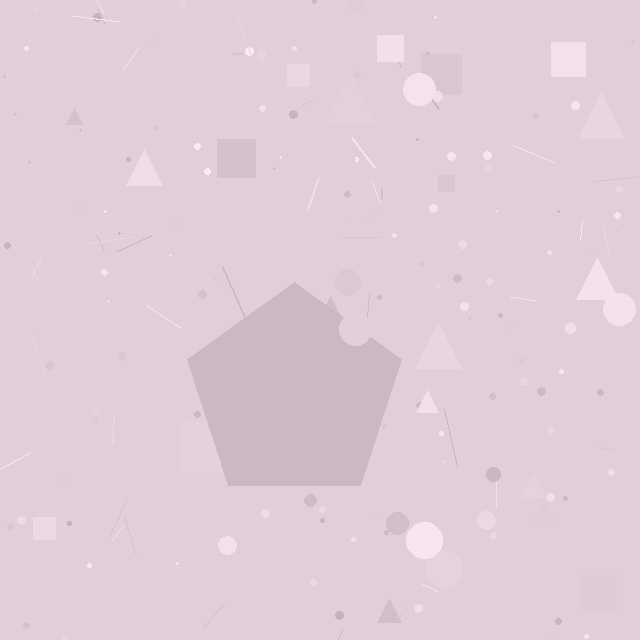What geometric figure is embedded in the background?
A pentagon is embedded in the background.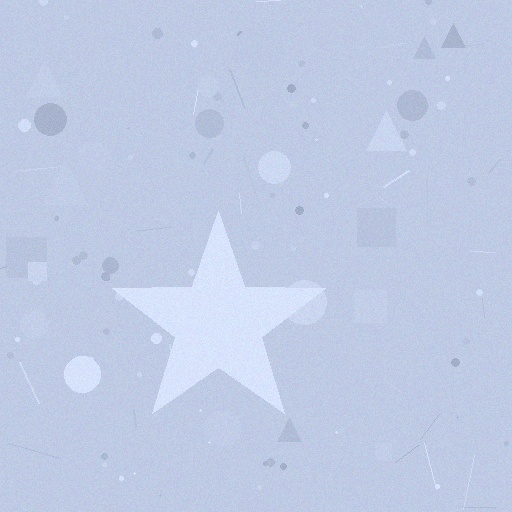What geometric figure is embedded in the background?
A star is embedded in the background.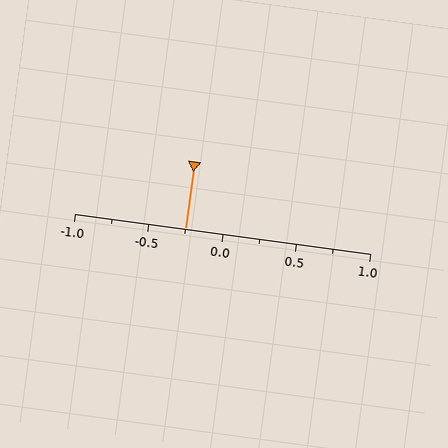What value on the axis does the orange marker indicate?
The marker indicates approximately -0.25.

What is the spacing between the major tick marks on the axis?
The major ticks are spaced 0.5 apart.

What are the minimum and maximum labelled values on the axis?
The axis runs from -1.0 to 1.0.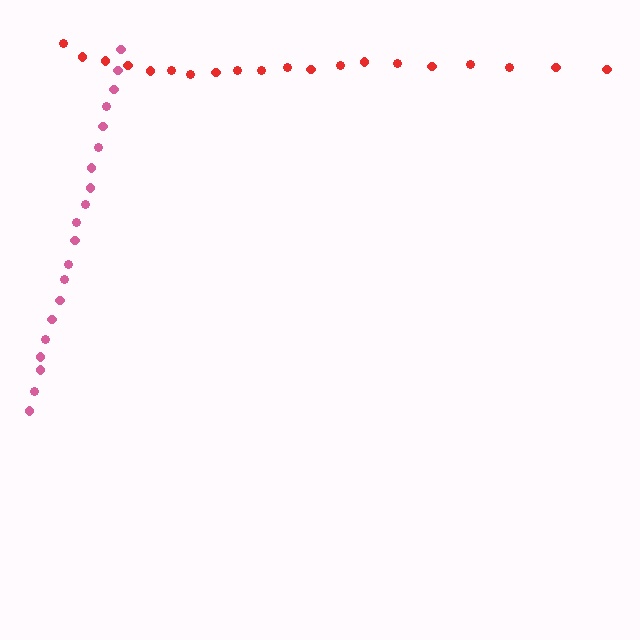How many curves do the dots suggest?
There are 2 distinct paths.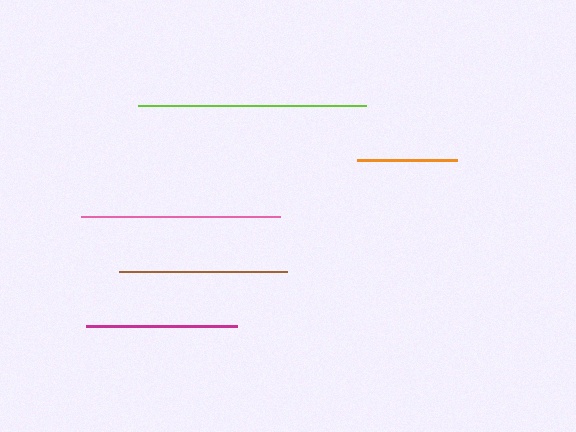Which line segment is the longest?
The lime line is the longest at approximately 228 pixels.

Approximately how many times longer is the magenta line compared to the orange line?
The magenta line is approximately 1.5 times the length of the orange line.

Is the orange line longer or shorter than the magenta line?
The magenta line is longer than the orange line.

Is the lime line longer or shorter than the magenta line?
The lime line is longer than the magenta line.